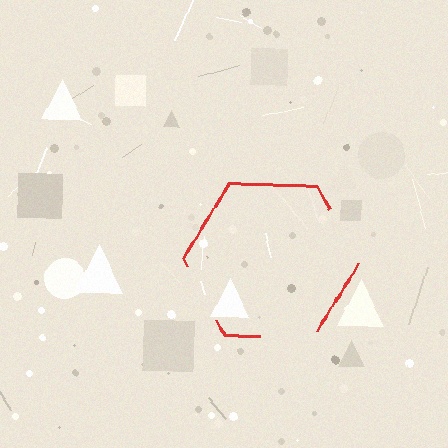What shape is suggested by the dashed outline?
The dashed outline suggests a hexagon.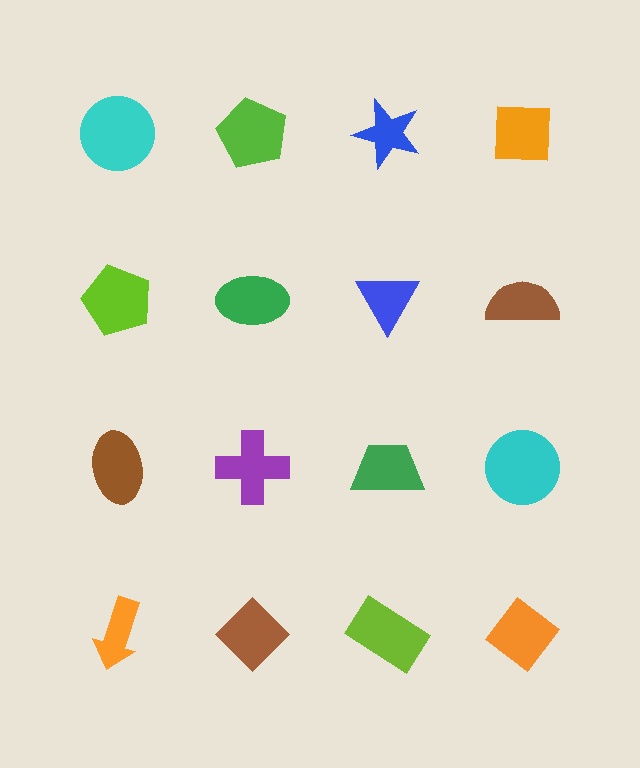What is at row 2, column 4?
A brown semicircle.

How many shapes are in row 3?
4 shapes.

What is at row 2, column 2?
A green ellipse.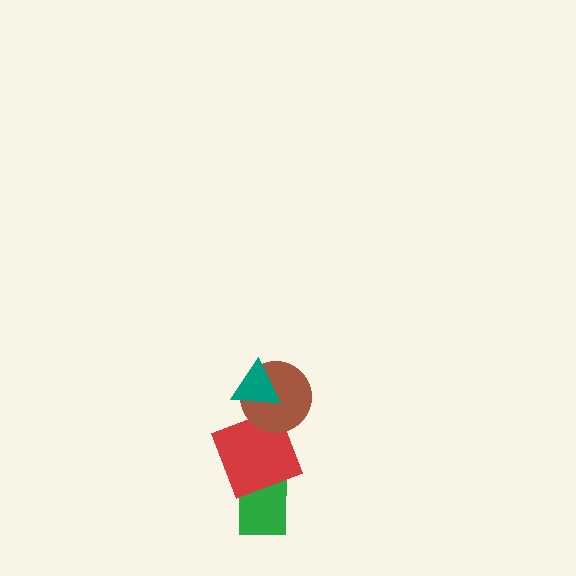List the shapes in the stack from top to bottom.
From top to bottom: the teal triangle, the brown circle, the red square, the green rectangle.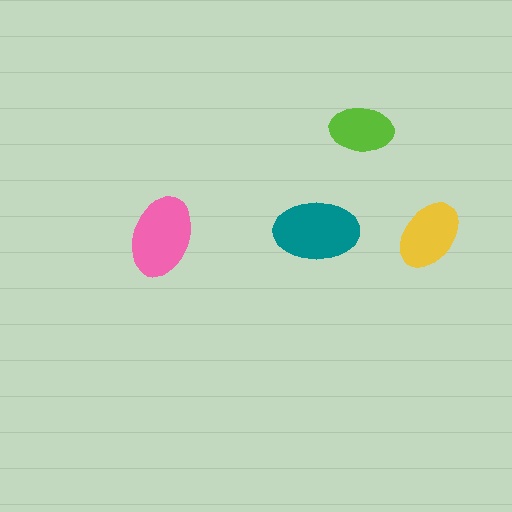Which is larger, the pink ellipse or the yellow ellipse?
The pink one.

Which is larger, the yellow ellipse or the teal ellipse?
The teal one.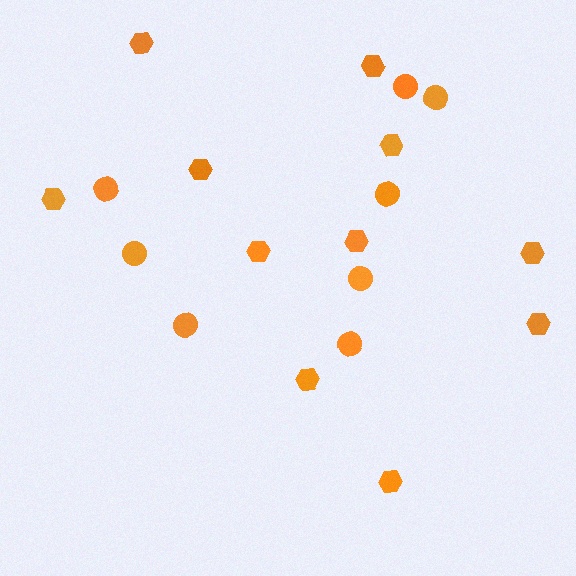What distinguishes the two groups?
There are 2 groups: one group of hexagons (11) and one group of circles (8).